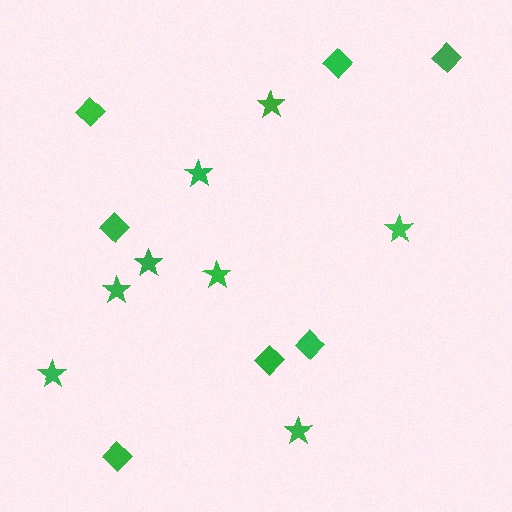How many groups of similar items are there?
There are 2 groups: one group of diamonds (7) and one group of stars (8).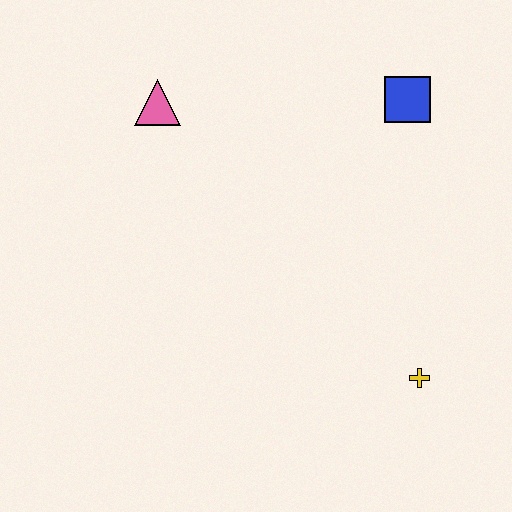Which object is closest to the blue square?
The pink triangle is closest to the blue square.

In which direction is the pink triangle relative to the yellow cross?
The pink triangle is above the yellow cross.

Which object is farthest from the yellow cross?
The pink triangle is farthest from the yellow cross.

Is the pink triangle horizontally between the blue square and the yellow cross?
No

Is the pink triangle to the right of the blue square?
No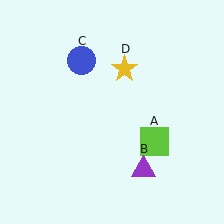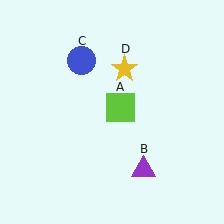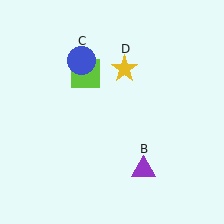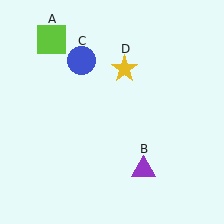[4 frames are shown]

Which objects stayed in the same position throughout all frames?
Purple triangle (object B) and blue circle (object C) and yellow star (object D) remained stationary.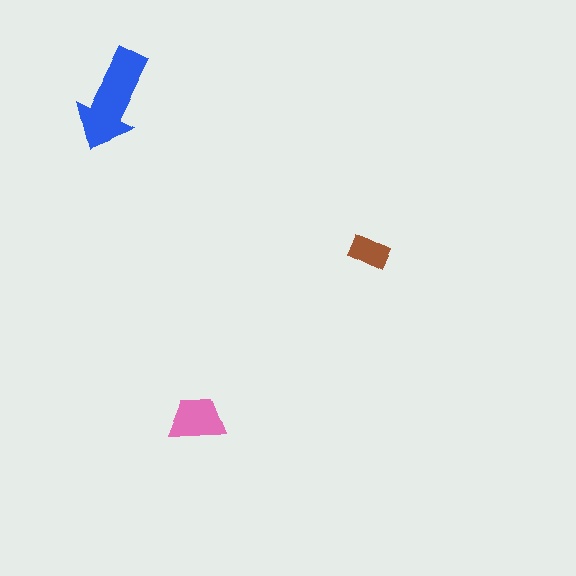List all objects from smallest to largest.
The brown rectangle, the pink trapezoid, the blue arrow.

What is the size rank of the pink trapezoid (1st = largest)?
2nd.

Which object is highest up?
The blue arrow is topmost.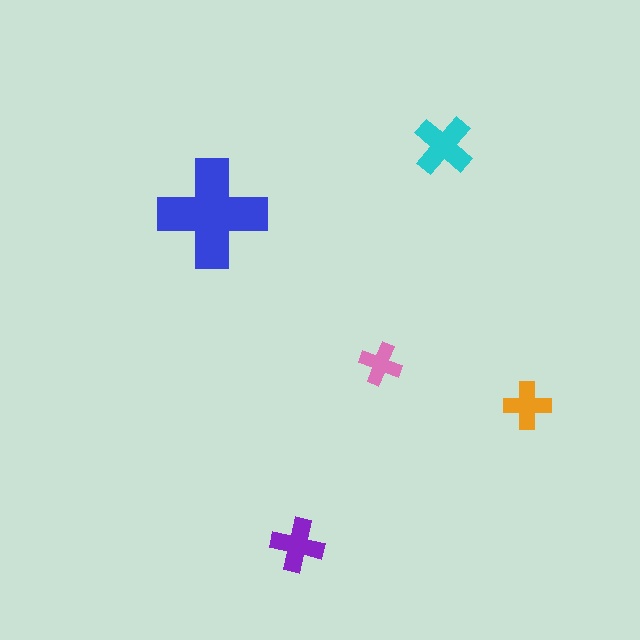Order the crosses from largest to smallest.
the blue one, the cyan one, the purple one, the orange one, the pink one.